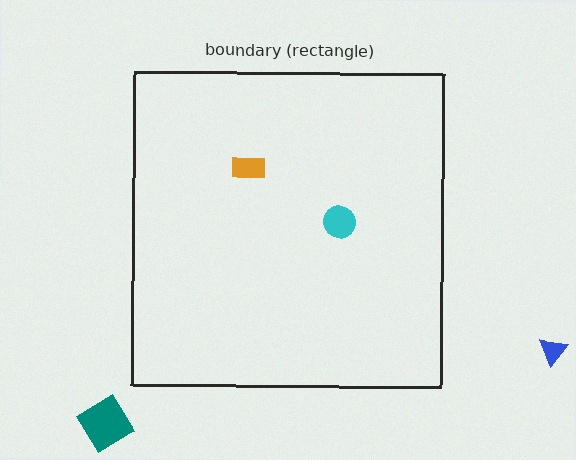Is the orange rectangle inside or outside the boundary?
Inside.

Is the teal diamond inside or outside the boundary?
Outside.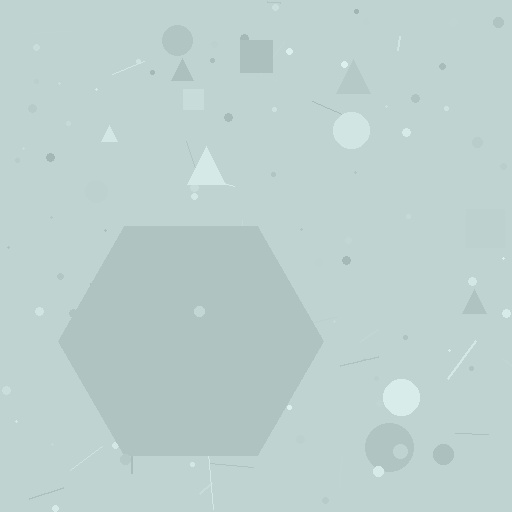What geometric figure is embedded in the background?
A hexagon is embedded in the background.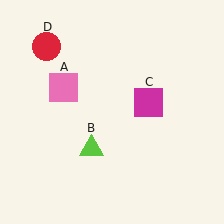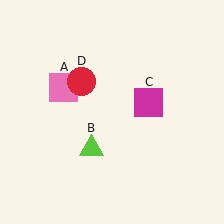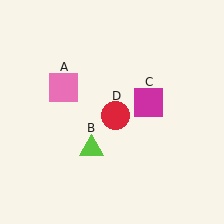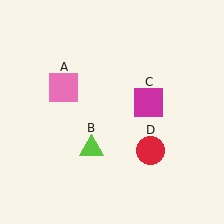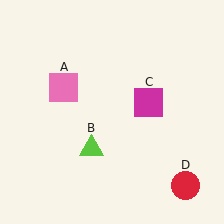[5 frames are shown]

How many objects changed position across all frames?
1 object changed position: red circle (object D).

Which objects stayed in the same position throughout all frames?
Pink square (object A) and lime triangle (object B) and magenta square (object C) remained stationary.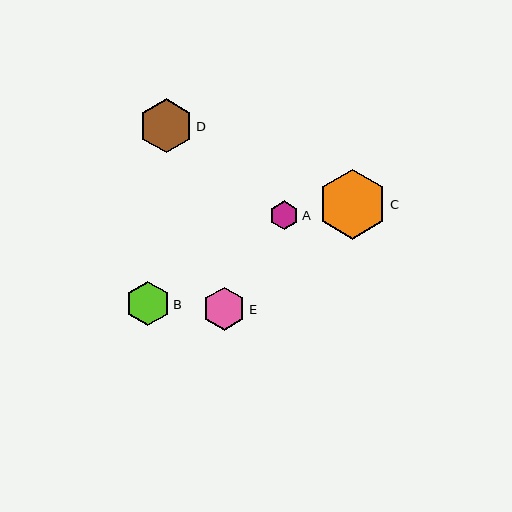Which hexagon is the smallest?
Hexagon A is the smallest with a size of approximately 29 pixels.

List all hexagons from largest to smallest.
From largest to smallest: C, D, B, E, A.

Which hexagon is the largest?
Hexagon C is the largest with a size of approximately 70 pixels.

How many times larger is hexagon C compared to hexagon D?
Hexagon C is approximately 1.3 times the size of hexagon D.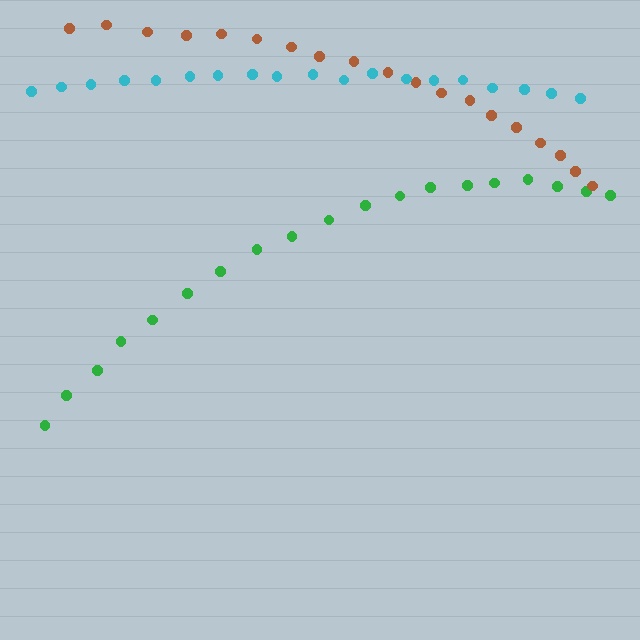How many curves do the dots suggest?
There are 3 distinct paths.